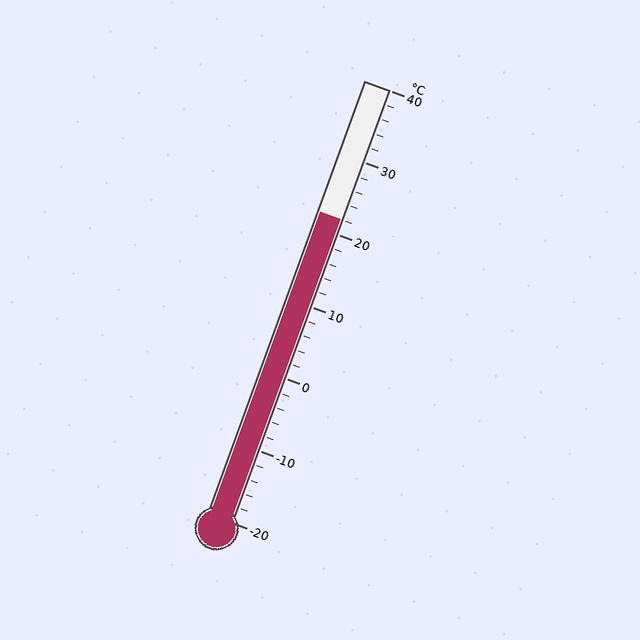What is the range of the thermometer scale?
The thermometer scale ranges from -20°C to 40°C.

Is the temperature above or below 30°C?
The temperature is below 30°C.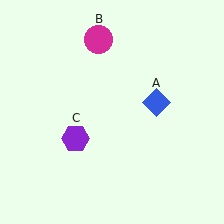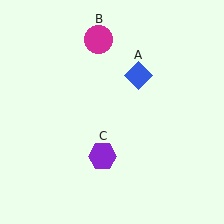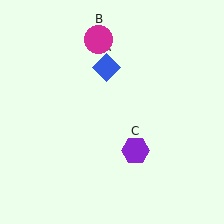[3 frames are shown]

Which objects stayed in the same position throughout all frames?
Magenta circle (object B) remained stationary.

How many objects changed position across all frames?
2 objects changed position: blue diamond (object A), purple hexagon (object C).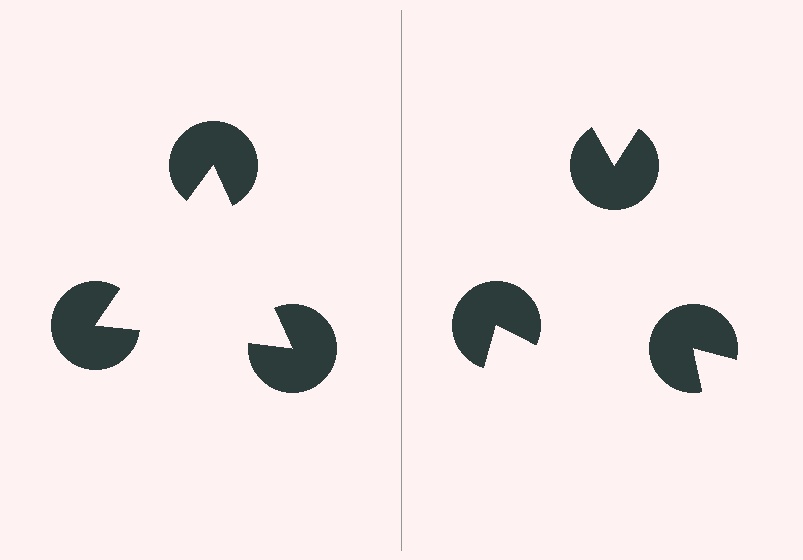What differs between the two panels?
The pac-man discs are positioned identically on both sides; only the wedge orientations differ. On the left they align to a triangle; on the right they are misaligned.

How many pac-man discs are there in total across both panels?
6 — 3 on each side.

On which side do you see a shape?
An illusory triangle appears on the left side. On the right side the wedge cuts are rotated, so no coherent shape forms.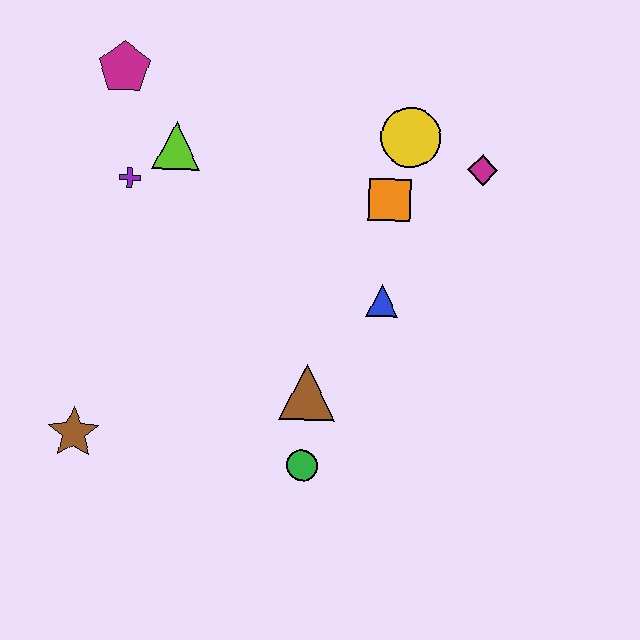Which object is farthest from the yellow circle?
The brown star is farthest from the yellow circle.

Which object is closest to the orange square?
The yellow circle is closest to the orange square.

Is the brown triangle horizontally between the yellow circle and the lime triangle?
Yes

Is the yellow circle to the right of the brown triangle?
Yes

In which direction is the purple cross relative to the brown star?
The purple cross is above the brown star.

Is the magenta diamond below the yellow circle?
Yes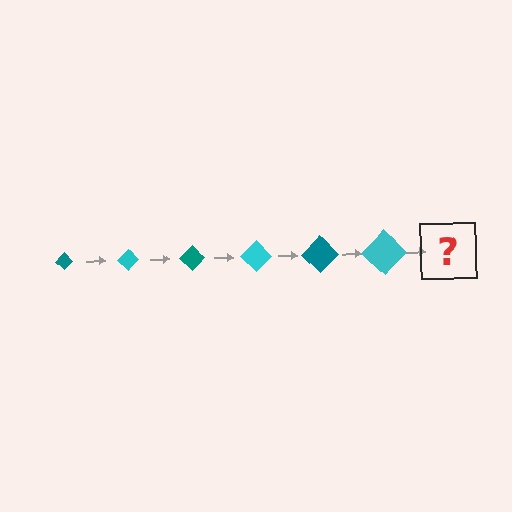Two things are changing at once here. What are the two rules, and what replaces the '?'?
The two rules are that the diamond grows larger each step and the color cycles through teal and cyan. The '?' should be a teal diamond, larger than the previous one.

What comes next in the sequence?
The next element should be a teal diamond, larger than the previous one.